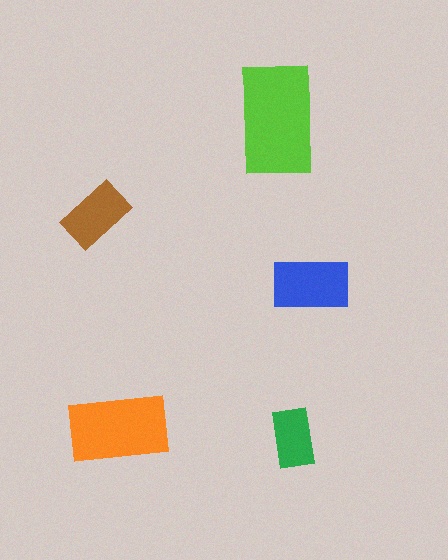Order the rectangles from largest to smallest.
the lime one, the orange one, the blue one, the brown one, the green one.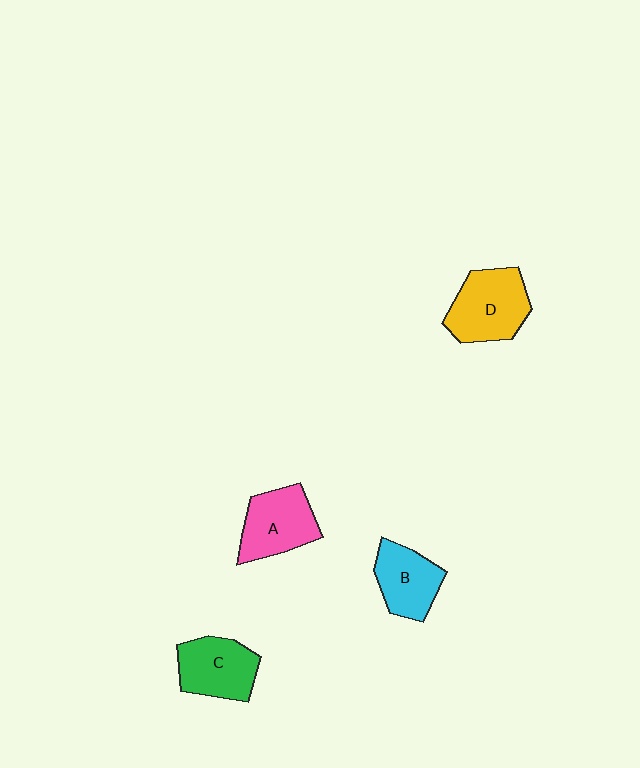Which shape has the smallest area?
Shape B (cyan).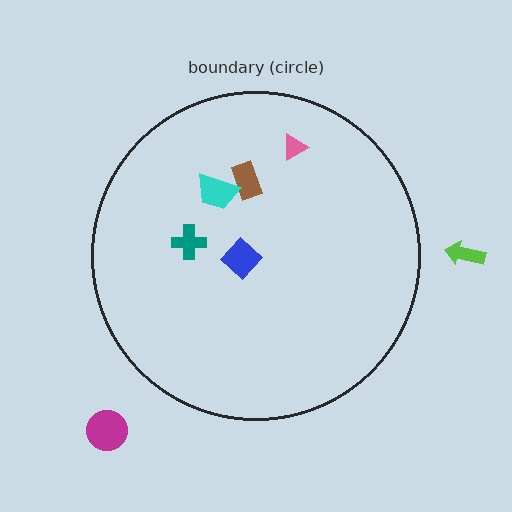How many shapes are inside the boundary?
5 inside, 2 outside.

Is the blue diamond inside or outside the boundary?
Inside.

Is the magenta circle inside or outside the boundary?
Outside.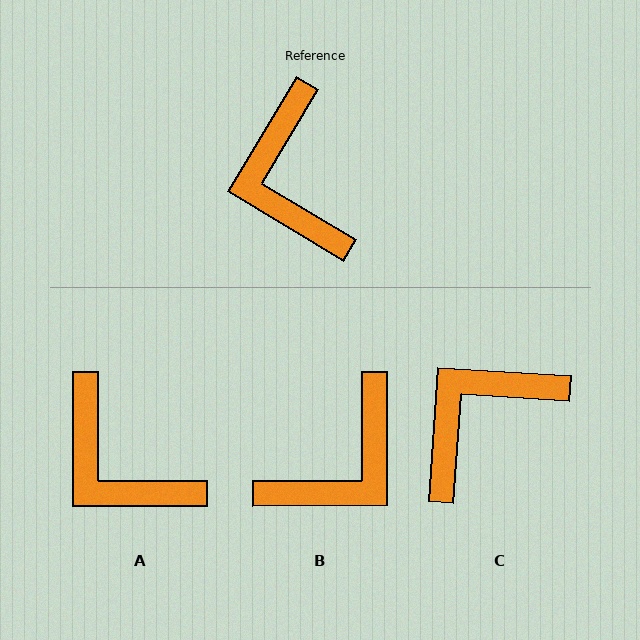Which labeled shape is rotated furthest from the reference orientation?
B, about 121 degrees away.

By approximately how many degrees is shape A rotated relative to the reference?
Approximately 31 degrees counter-clockwise.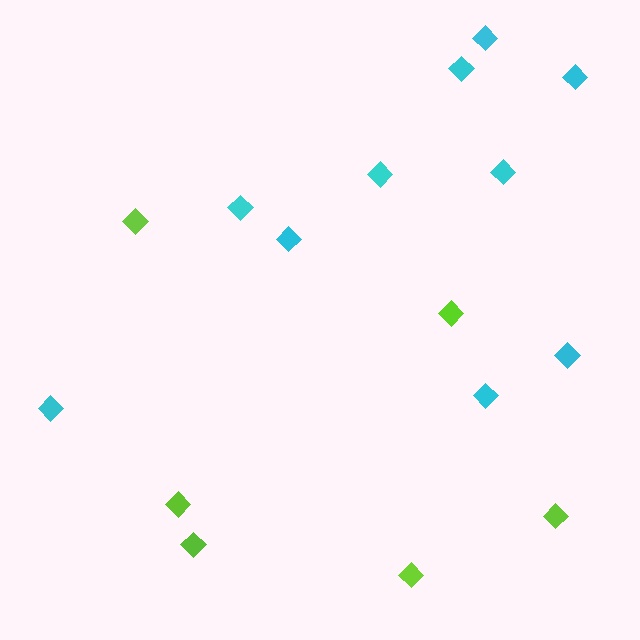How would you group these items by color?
There are 2 groups: one group of lime diamonds (6) and one group of cyan diamonds (10).